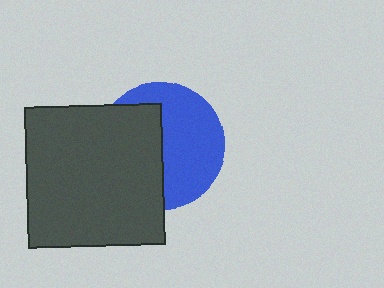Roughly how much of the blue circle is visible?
About half of it is visible (roughly 53%).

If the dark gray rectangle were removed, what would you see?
You would see the complete blue circle.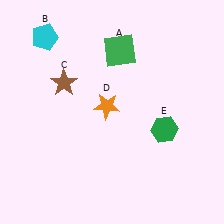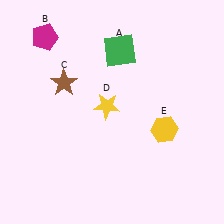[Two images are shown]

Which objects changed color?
B changed from cyan to magenta. D changed from orange to yellow. E changed from green to yellow.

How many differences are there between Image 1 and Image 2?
There are 3 differences between the two images.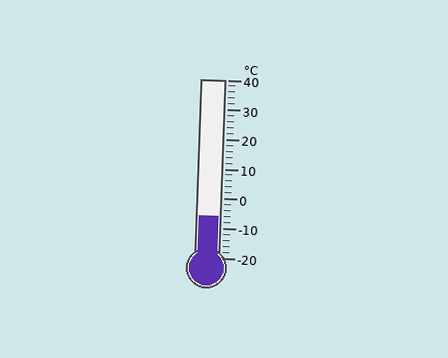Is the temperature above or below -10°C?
The temperature is above -10°C.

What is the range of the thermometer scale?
The thermometer scale ranges from -20°C to 40°C.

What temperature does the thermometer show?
The thermometer shows approximately -6°C.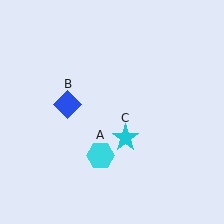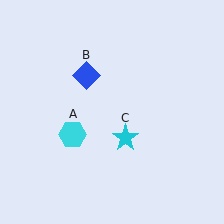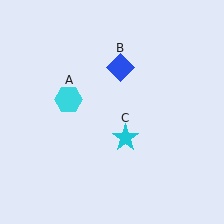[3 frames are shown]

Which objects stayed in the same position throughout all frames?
Cyan star (object C) remained stationary.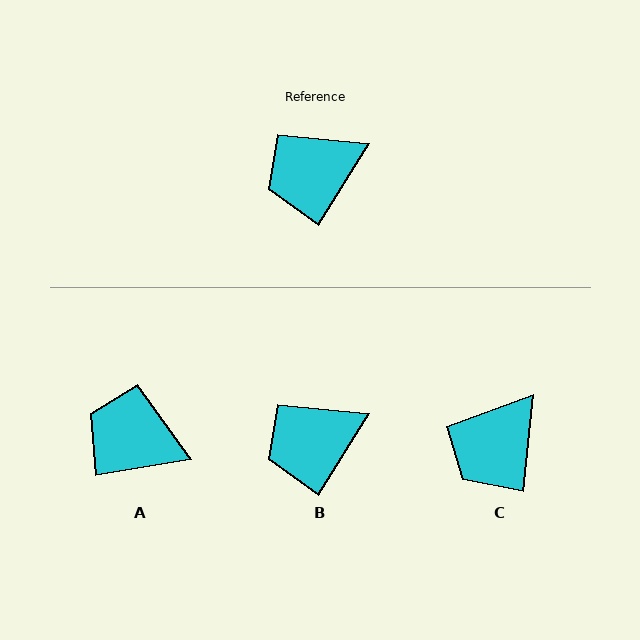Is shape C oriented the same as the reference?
No, it is off by about 25 degrees.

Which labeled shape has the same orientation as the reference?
B.